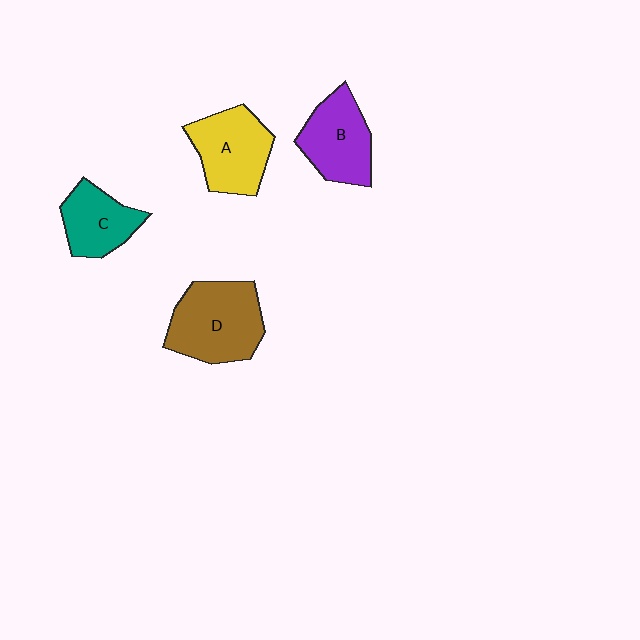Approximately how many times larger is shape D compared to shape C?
Approximately 1.6 times.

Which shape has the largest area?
Shape D (brown).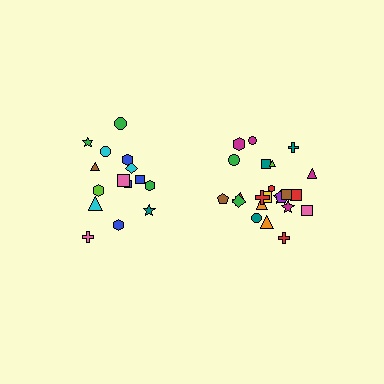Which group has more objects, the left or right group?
The right group.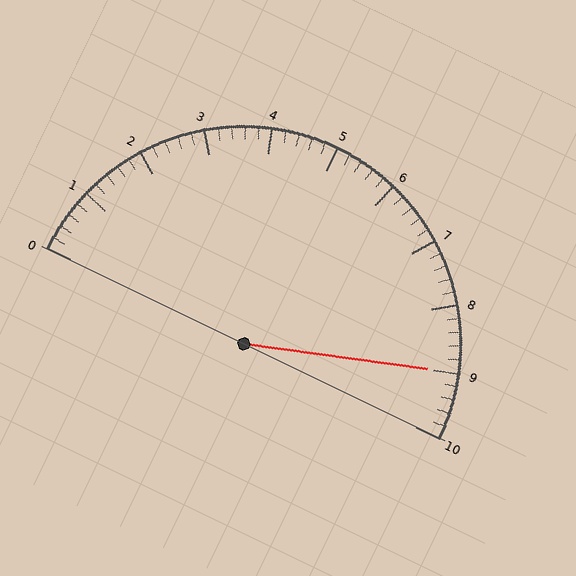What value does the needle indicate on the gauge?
The needle indicates approximately 9.0.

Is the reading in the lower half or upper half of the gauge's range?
The reading is in the upper half of the range (0 to 10).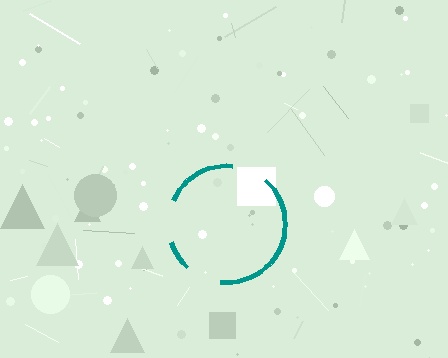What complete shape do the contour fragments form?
The contour fragments form a circle.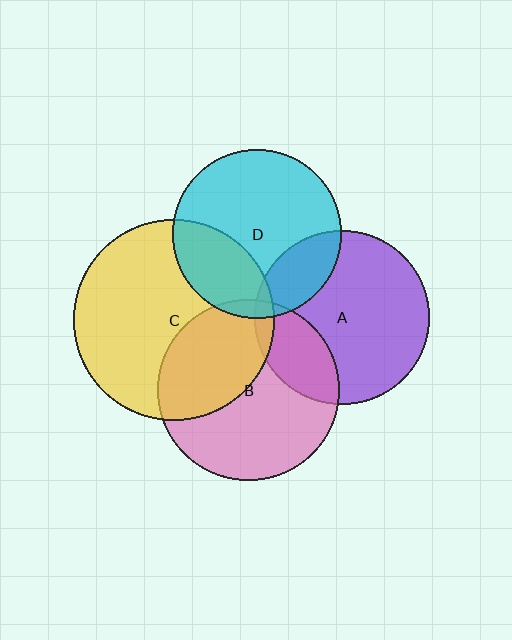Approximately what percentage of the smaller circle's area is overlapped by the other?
Approximately 5%.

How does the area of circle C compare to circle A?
Approximately 1.3 times.